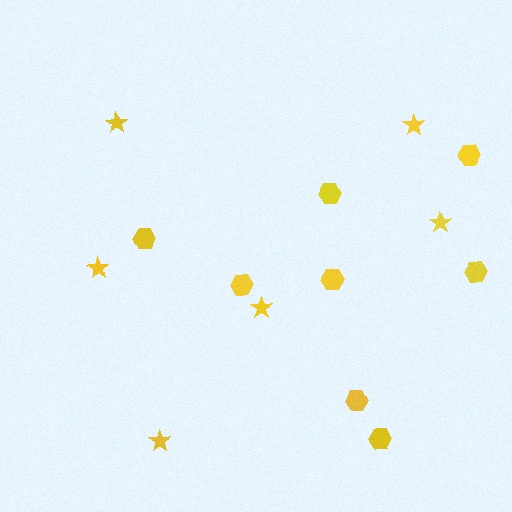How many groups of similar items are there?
There are 2 groups: one group of hexagons (8) and one group of stars (6).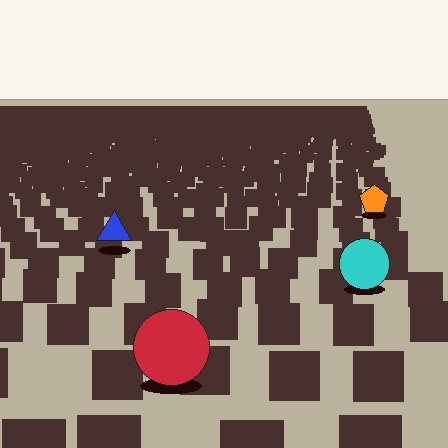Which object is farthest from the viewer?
The orange pentagon is farthest from the viewer. It appears smaller and the ground texture around it is denser.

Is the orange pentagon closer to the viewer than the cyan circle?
No. The cyan circle is closer — you can tell from the texture gradient: the ground texture is coarser near it.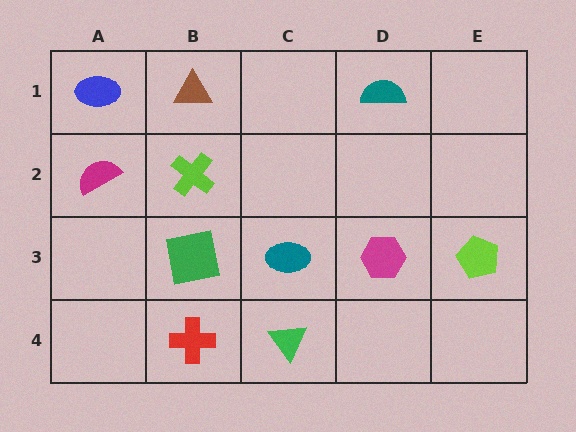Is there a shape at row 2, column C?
No, that cell is empty.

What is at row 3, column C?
A teal ellipse.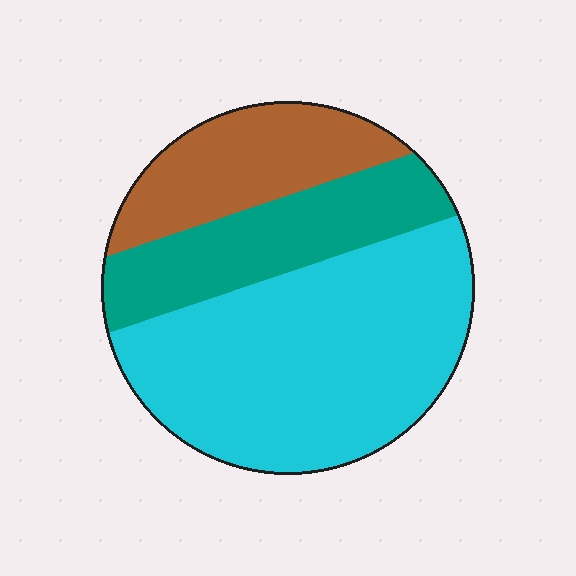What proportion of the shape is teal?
Teal covers about 25% of the shape.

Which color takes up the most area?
Cyan, at roughly 55%.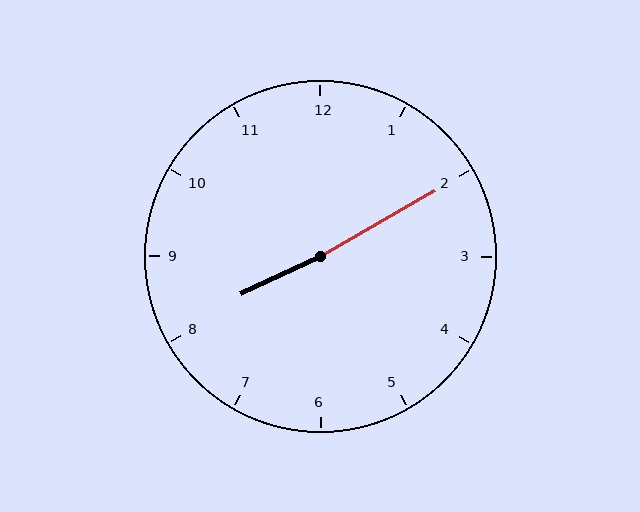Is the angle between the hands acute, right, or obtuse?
It is obtuse.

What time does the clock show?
8:10.